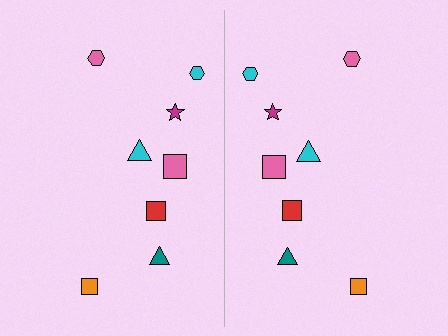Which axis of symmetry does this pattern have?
The pattern has a vertical axis of symmetry running through the center of the image.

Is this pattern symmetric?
Yes, this pattern has bilateral (reflection) symmetry.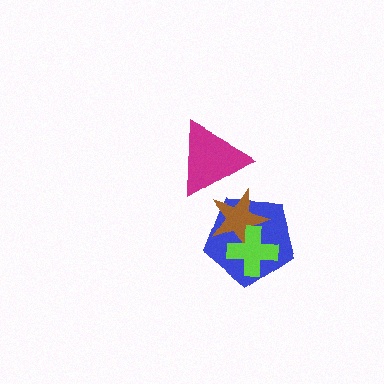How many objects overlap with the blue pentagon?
2 objects overlap with the blue pentagon.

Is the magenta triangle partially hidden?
Yes, it is partially covered by another shape.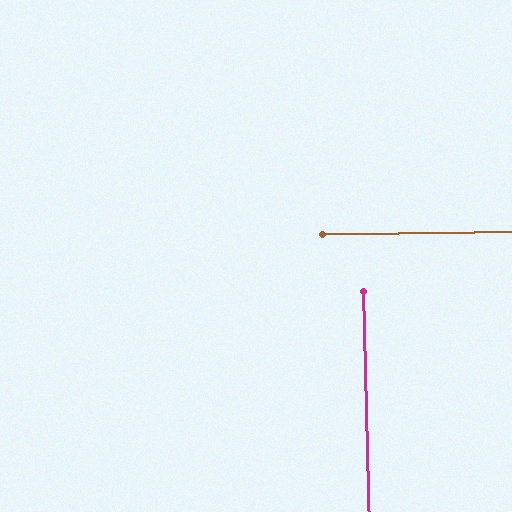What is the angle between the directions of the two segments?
Approximately 90 degrees.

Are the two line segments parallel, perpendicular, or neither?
Perpendicular — they meet at approximately 90°.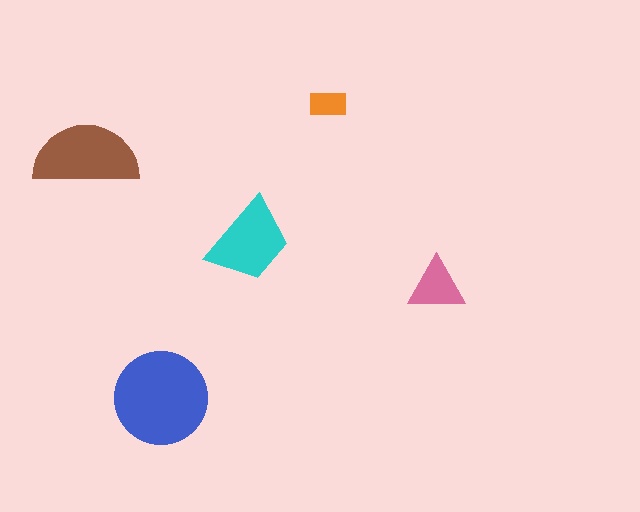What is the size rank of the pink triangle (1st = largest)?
4th.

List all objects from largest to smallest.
The blue circle, the brown semicircle, the cyan trapezoid, the pink triangle, the orange rectangle.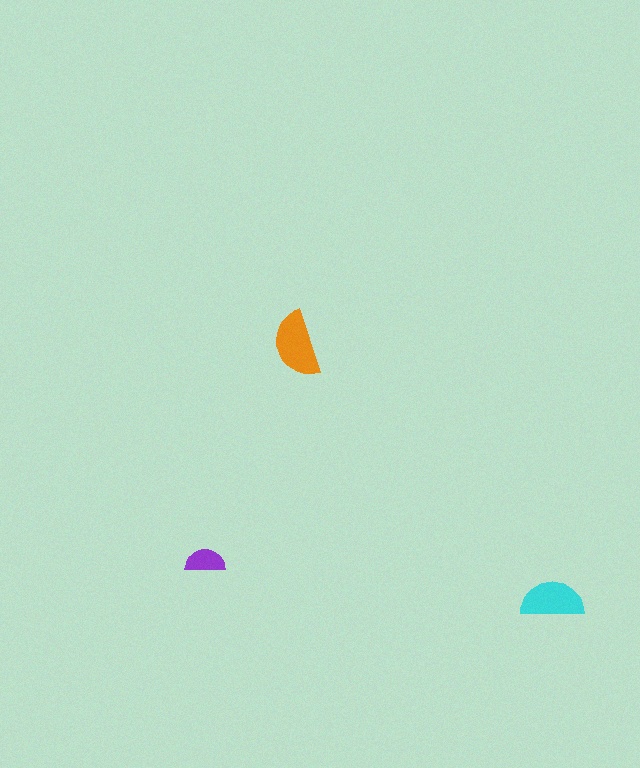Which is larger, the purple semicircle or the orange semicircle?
The orange one.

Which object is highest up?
The orange semicircle is topmost.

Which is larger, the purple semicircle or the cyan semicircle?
The cyan one.